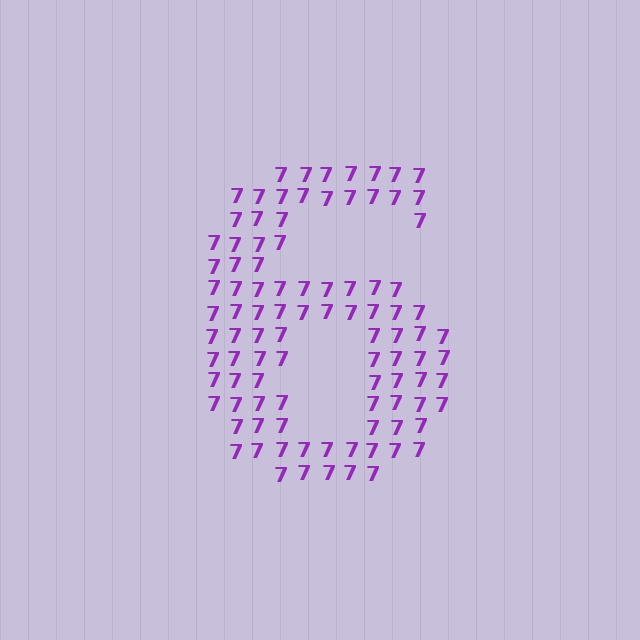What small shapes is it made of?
It is made of small digit 7's.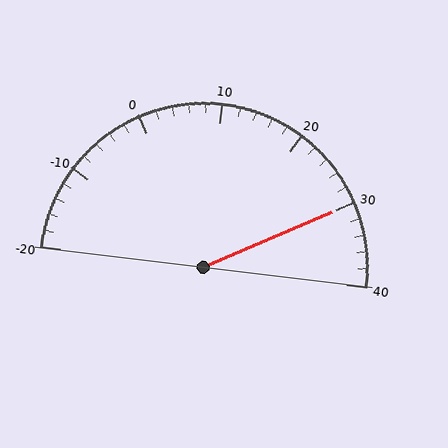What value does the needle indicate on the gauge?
The needle indicates approximately 30.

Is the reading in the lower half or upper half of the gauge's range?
The reading is in the upper half of the range (-20 to 40).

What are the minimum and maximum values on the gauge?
The gauge ranges from -20 to 40.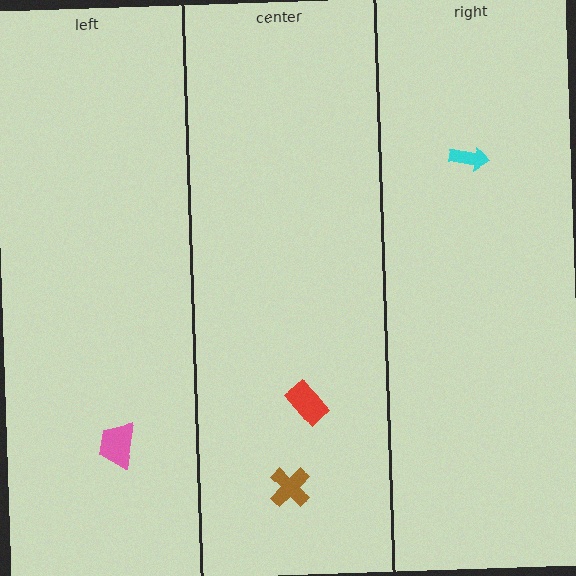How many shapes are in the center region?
2.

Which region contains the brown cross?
The center region.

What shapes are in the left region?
The pink trapezoid.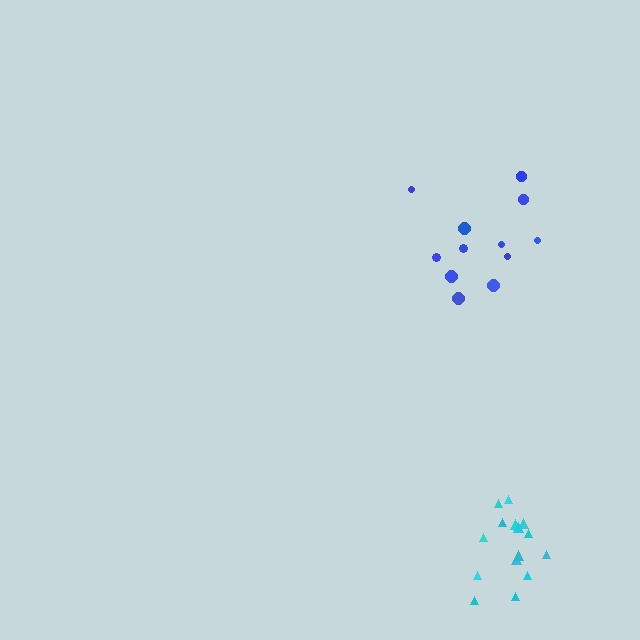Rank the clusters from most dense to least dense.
cyan, blue.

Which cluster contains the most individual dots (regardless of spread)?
Cyan (15).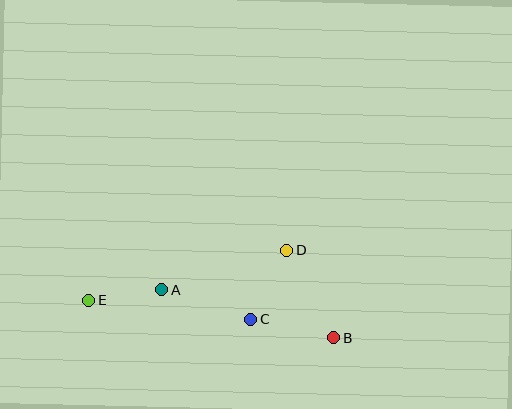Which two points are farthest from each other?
Points B and E are farthest from each other.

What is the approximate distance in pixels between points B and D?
The distance between B and D is approximately 99 pixels.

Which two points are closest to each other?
Points A and E are closest to each other.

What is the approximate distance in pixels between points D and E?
The distance between D and E is approximately 205 pixels.